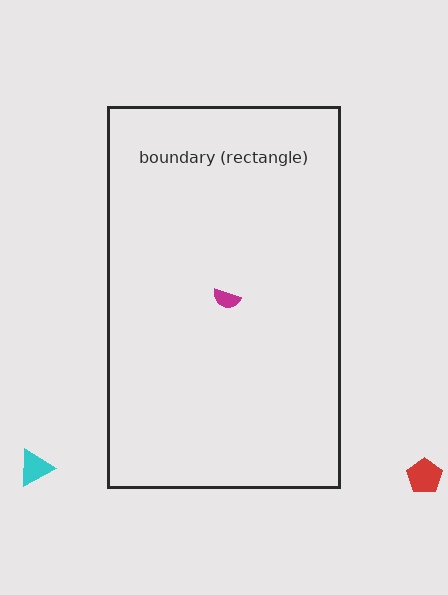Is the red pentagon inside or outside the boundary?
Outside.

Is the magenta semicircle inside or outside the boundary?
Inside.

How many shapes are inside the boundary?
1 inside, 2 outside.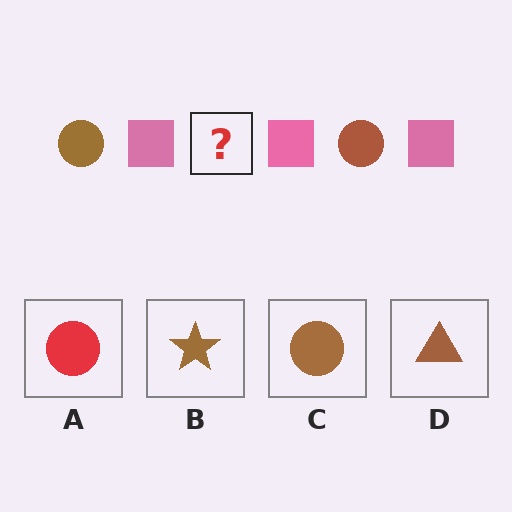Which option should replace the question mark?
Option C.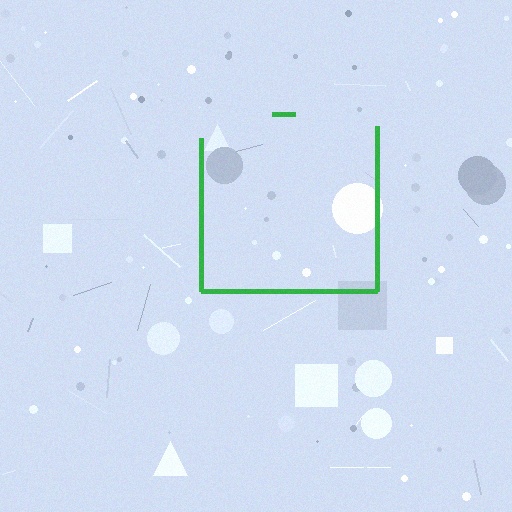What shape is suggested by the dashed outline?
The dashed outline suggests a square.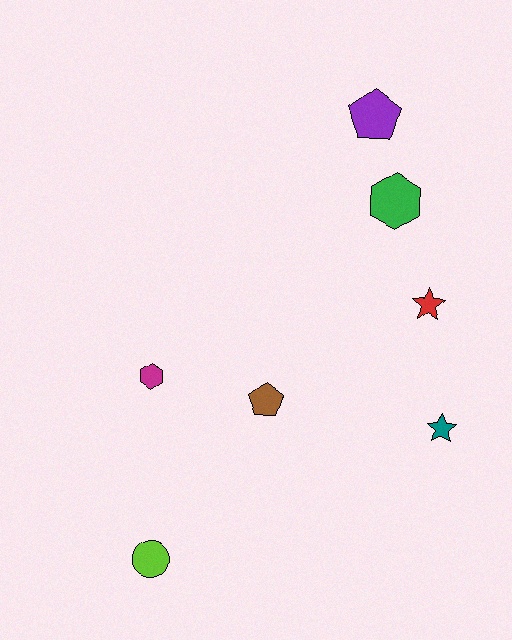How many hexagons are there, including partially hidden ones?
There are 2 hexagons.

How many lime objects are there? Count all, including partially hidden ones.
There is 1 lime object.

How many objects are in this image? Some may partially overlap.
There are 7 objects.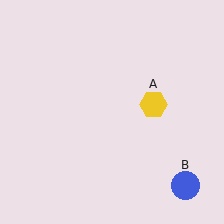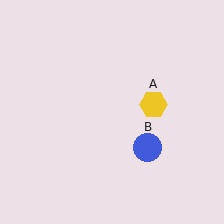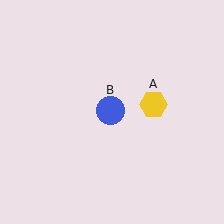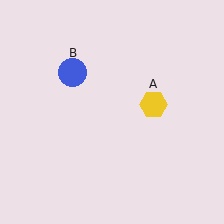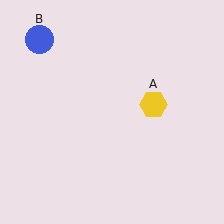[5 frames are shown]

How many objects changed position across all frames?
1 object changed position: blue circle (object B).